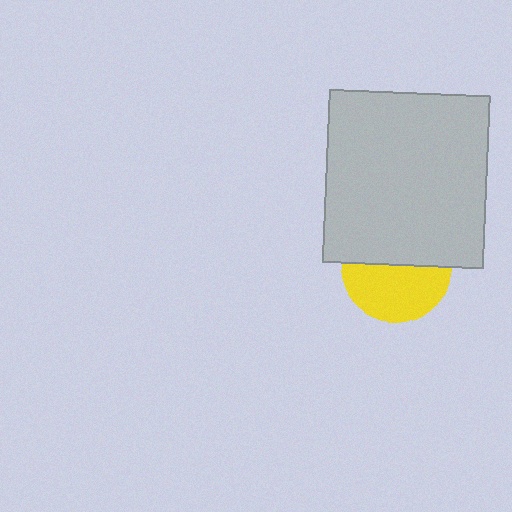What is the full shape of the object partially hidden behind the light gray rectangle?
The partially hidden object is a yellow circle.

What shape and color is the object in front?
The object in front is a light gray rectangle.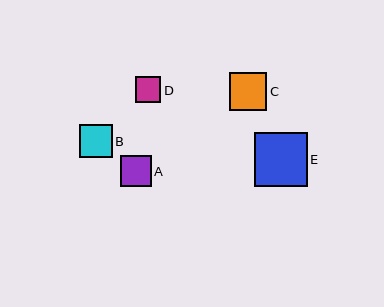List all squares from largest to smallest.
From largest to smallest: E, C, B, A, D.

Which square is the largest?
Square E is the largest with a size of approximately 53 pixels.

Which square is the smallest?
Square D is the smallest with a size of approximately 25 pixels.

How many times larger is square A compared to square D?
Square A is approximately 1.2 times the size of square D.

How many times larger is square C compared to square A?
Square C is approximately 1.2 times the size of square A.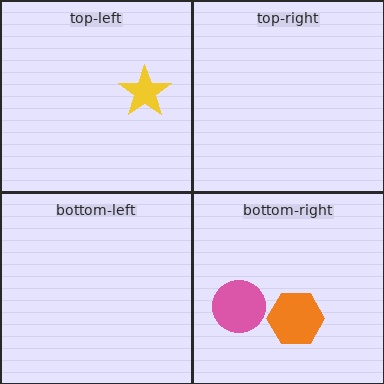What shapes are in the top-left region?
The yellow star.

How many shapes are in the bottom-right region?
2.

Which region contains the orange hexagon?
The bottom-right region.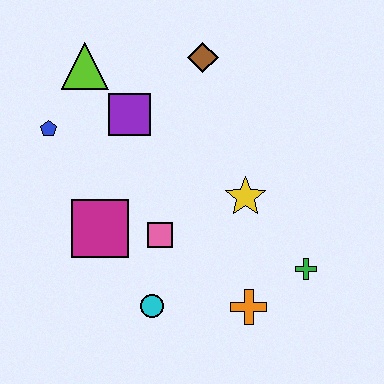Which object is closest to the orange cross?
The green cross is closest to the orange cross.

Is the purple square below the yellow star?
No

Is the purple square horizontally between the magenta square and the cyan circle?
Yes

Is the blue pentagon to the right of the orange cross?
No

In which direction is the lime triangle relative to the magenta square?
The lime triangle is above the magenta square.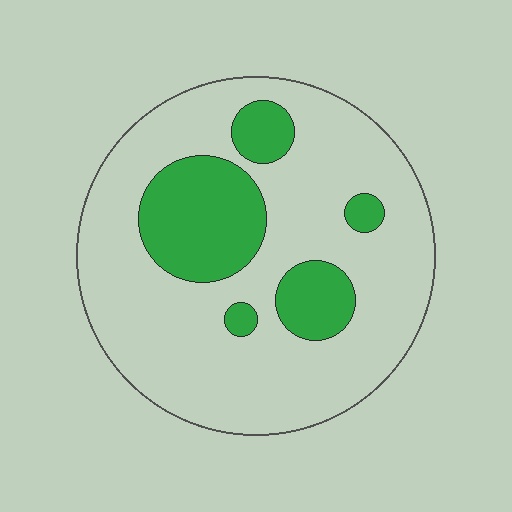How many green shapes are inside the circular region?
5.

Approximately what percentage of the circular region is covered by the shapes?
Approximately 25%.